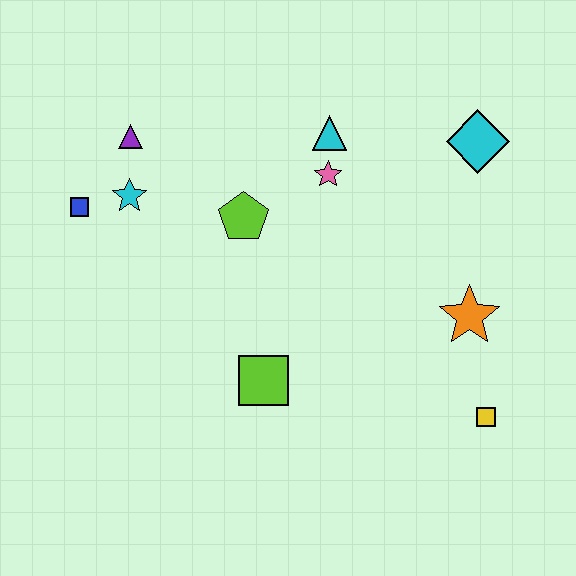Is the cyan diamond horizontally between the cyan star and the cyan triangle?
No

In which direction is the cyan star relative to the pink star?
The cyan star is to the left of the pink star.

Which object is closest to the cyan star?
The blue square is closest to the cyan star.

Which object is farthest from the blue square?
The yellow square is farthest from the blue square.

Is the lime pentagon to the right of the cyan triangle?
No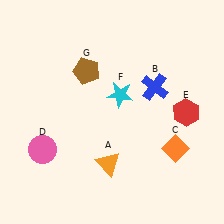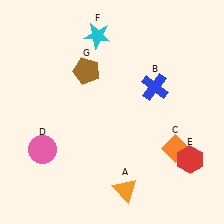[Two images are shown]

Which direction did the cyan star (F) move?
The cyan star (F) moved up.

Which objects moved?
The objects that moved are: the orange triangle (A), the red hexagon (E), the cyan star (F).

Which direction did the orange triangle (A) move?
The orange triangle (A) moved down.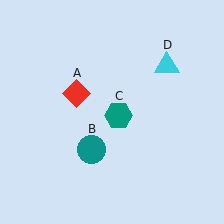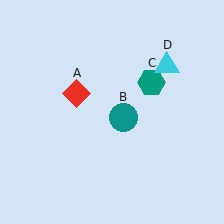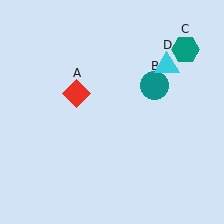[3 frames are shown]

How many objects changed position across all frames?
2 objects changed position: teal circle (object B), teal hexagon (object C).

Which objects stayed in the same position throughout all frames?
Red diamond (object A) and cyan triangle (object D) remained stationary.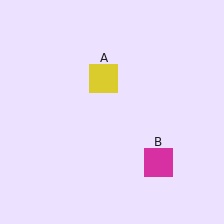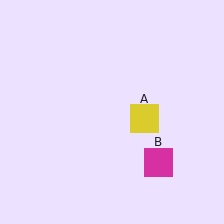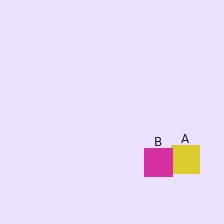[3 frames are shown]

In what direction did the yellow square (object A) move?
The yellow square (object A) moved down and to the right.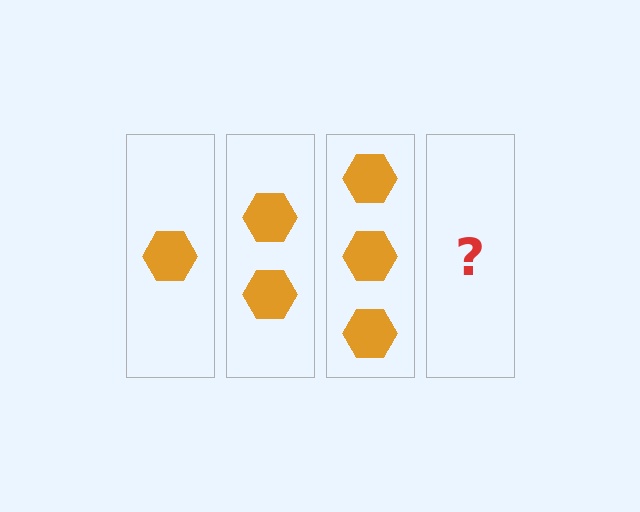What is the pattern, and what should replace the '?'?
The pattern is that each step adds one more hexagon. The '?' should be 4 hexagons.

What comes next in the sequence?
The next element should be 4 hexagons.